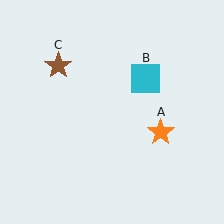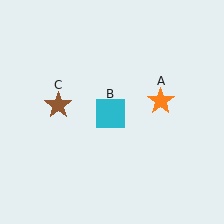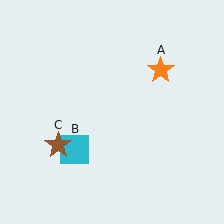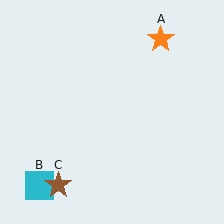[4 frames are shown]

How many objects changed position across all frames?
3 objects changed position: orange star (object A), cyan square (object B), brown star (object C).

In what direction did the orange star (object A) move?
The orange star (object A) moved up.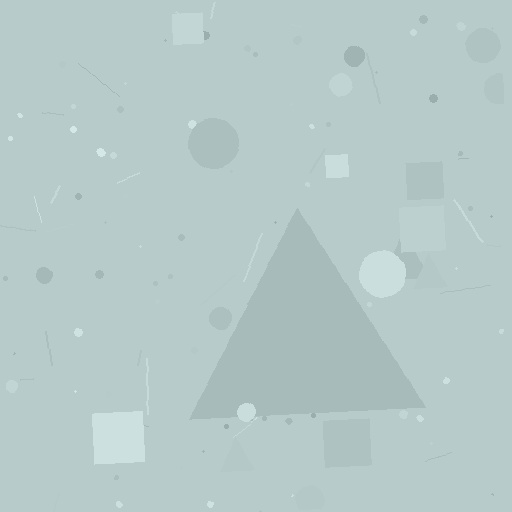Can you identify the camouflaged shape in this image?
The camouflaged shape is a triangle.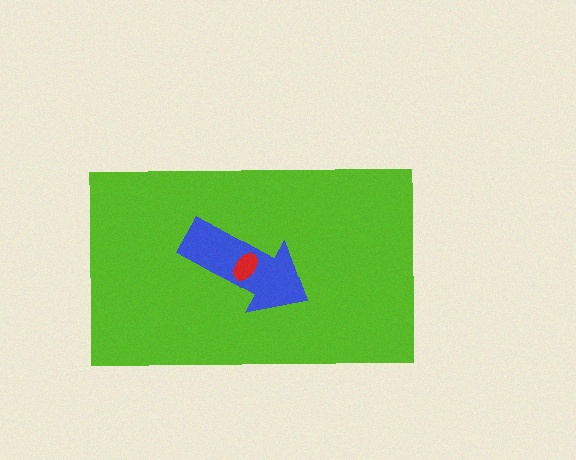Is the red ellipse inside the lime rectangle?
Yes.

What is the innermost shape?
The red ellipse.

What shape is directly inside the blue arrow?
The red ellipse.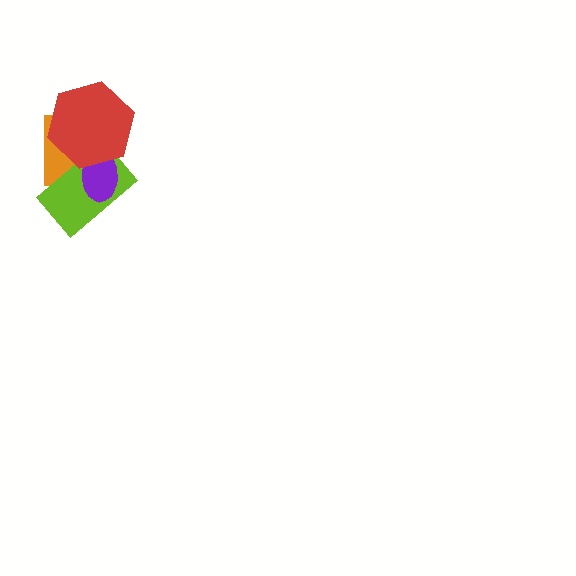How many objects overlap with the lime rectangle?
3 objects overlap with the lime rectangle.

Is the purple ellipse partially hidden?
Yes, it is partially covered by another shape.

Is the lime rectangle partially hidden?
Yes, it is partially covered by another shape.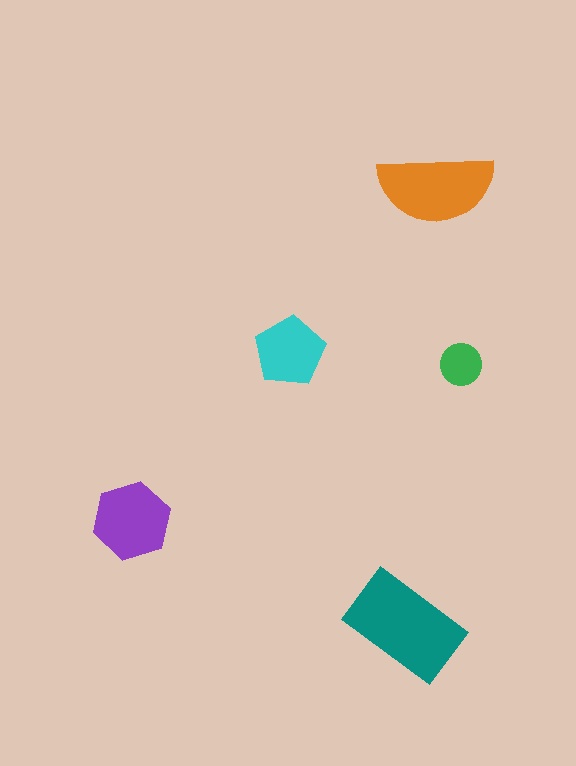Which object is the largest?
The teal rectangle.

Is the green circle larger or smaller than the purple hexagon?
Smaller.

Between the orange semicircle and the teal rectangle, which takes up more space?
The teal rectangle.